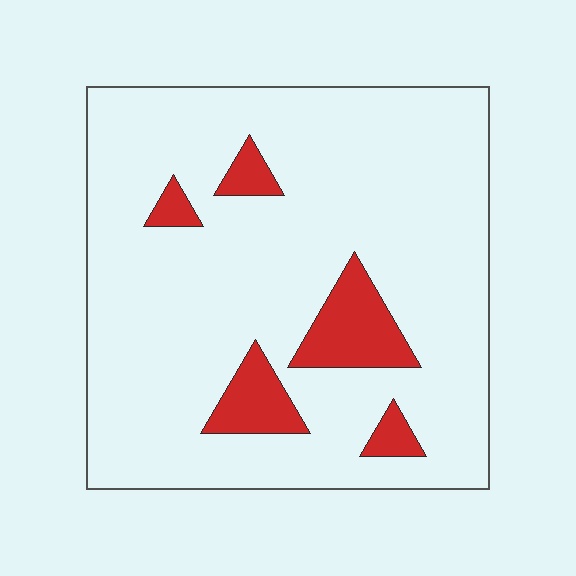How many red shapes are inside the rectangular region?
5.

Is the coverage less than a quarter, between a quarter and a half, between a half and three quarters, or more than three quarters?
Less than a quarter.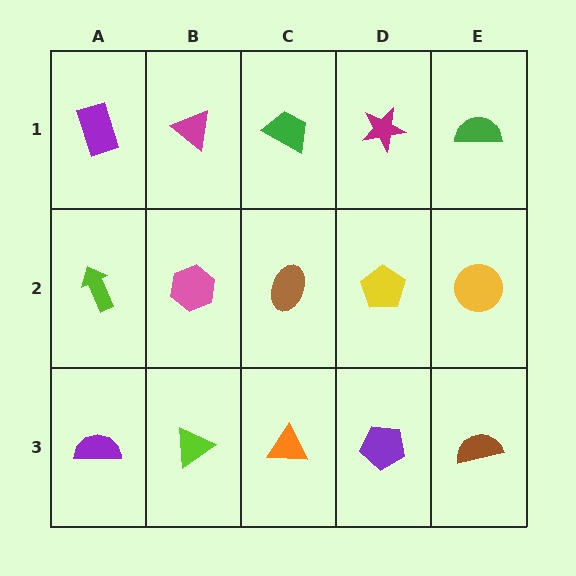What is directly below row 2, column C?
An orange triangle.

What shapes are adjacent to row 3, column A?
A lime arrow (row 2, column A), a lime triangle (row 3, column B).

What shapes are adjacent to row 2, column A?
A purple rectangle (row 1, column A), a purple semicircle (row 3, column A), a pink hexagon (row 2, column B).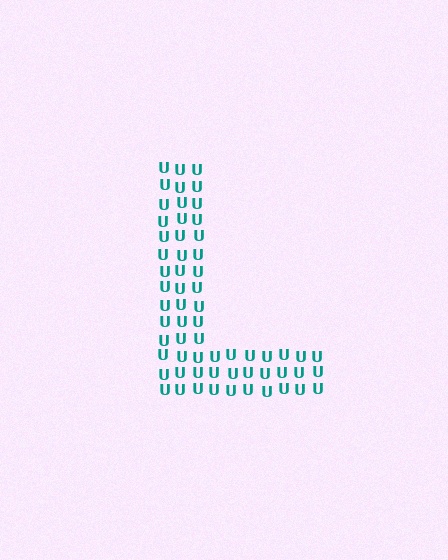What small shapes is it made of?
It is made of small letter U's.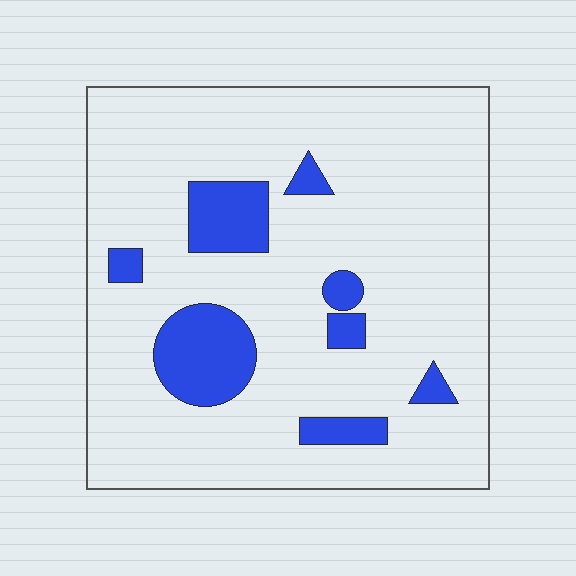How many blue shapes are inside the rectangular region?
8.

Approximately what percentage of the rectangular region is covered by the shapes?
Approximately 15%.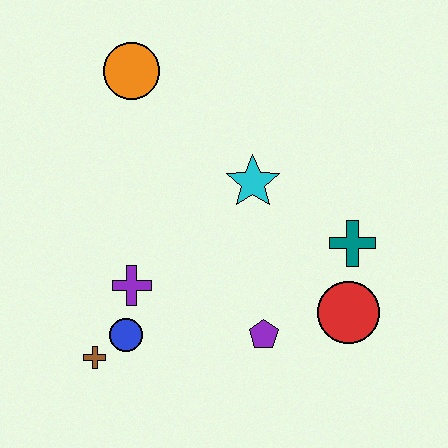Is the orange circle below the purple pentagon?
No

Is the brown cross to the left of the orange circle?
Yes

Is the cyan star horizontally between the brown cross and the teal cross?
Yes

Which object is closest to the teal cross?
The red circle is closest to the teal cross.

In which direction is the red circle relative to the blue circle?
The red circle is to the right of the blue circle.